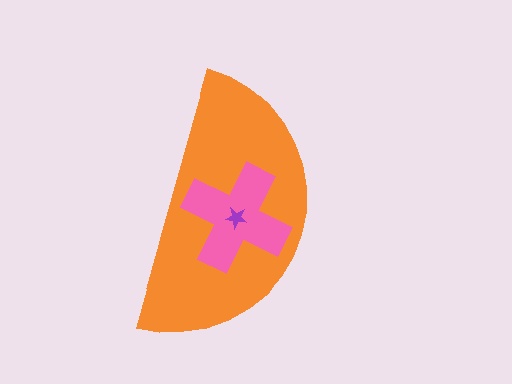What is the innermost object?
The purple star.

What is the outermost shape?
The orange semicircle.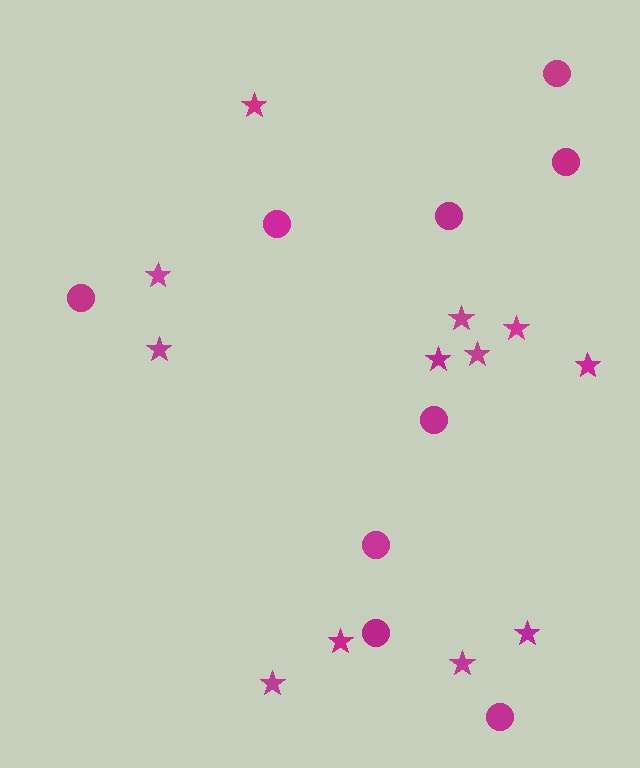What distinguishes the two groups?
There are 2 groups: one group of stars (12) and one group of circles (9).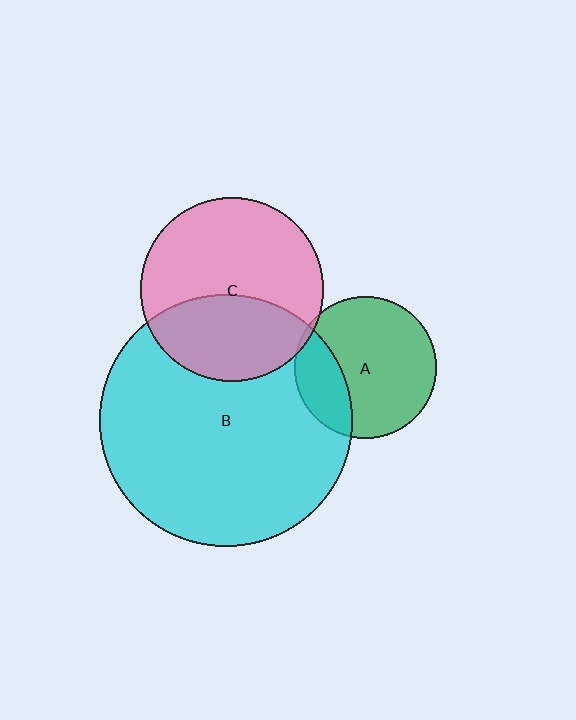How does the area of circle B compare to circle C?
Approximately 1.9 times.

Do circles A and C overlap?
Yes.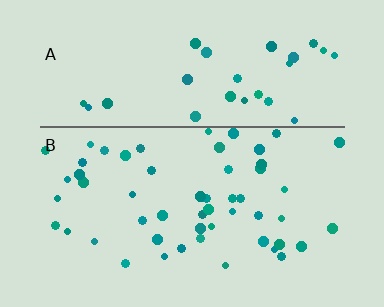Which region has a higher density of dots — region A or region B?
B (the bottom).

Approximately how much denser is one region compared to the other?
Approximately 1.6× — region B over region A.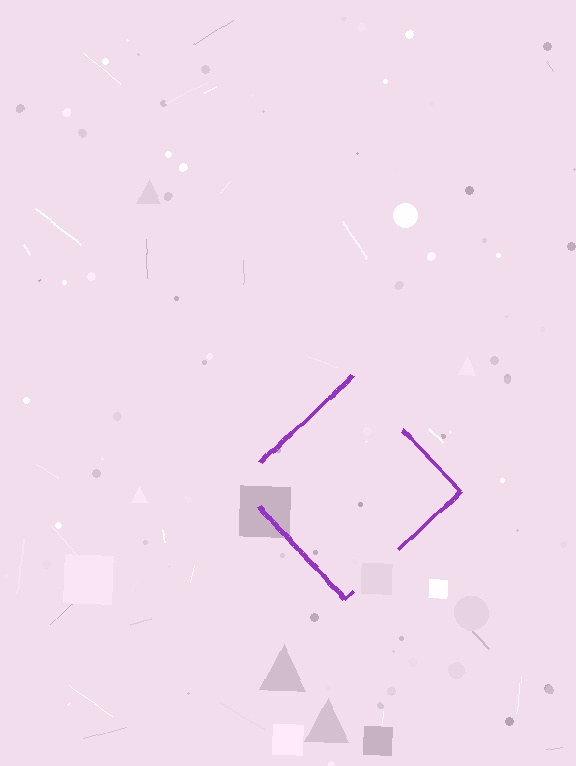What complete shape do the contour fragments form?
The contour fragments form a diamond.